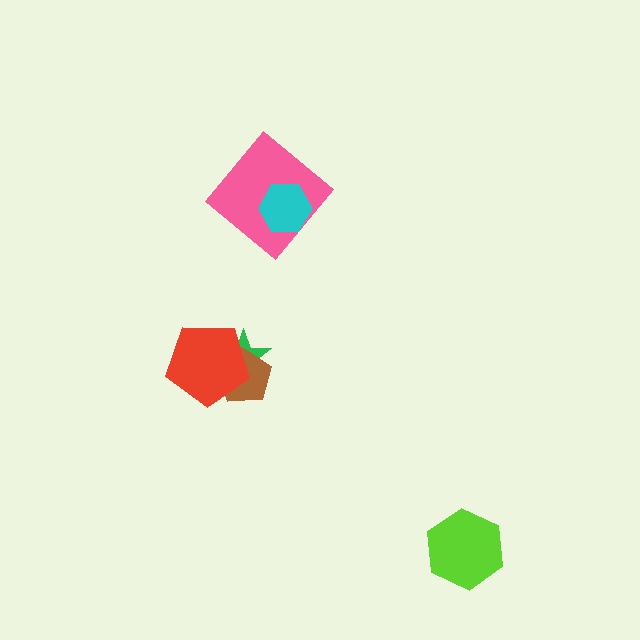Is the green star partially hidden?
Yes, it is partially covered by another shape.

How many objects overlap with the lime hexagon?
0 objects overlap with the lime hexagon.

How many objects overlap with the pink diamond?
1 object overlaps with the pink diamond.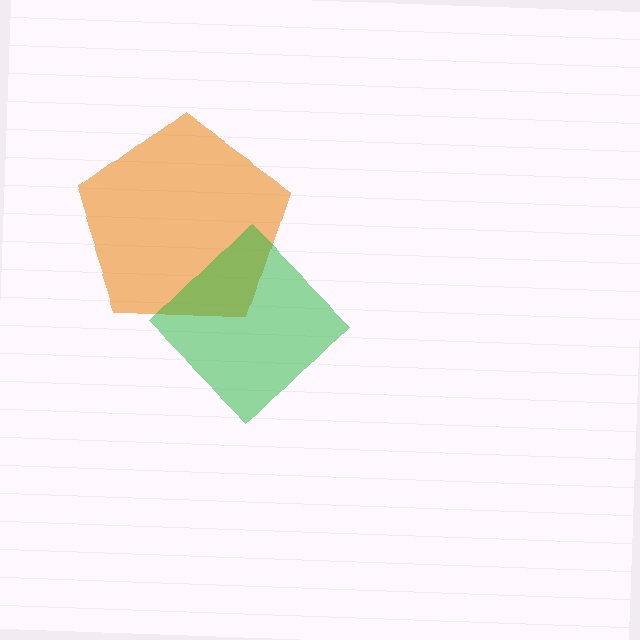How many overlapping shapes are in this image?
There are 2 overlapping shapes in the image.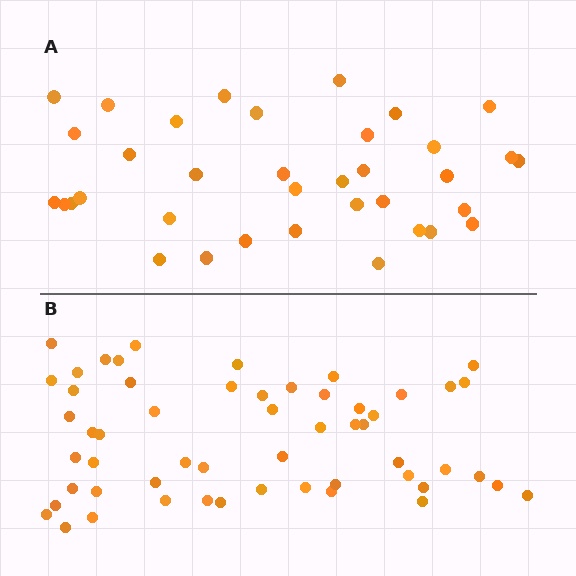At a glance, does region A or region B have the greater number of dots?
Region B (the bottom region) has more dots.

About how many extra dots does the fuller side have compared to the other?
Region B has approximately 20 more dots than region A.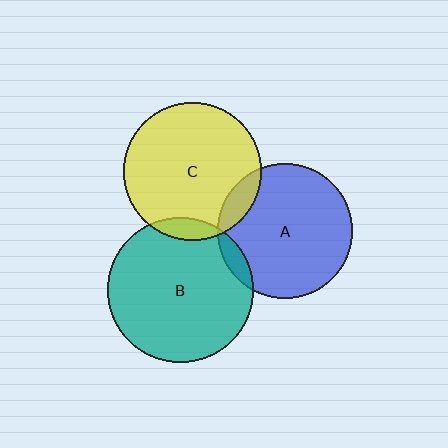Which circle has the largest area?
Circle B (teal).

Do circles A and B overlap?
Yes.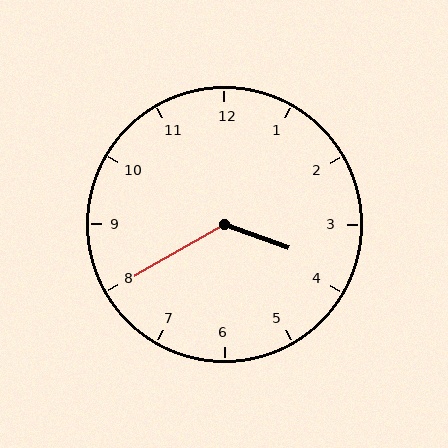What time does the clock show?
3:40.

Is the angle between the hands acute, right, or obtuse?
It is obtuse.